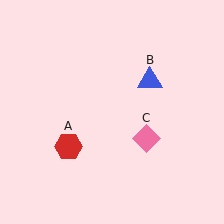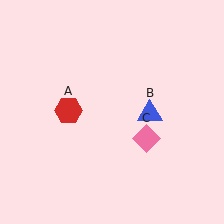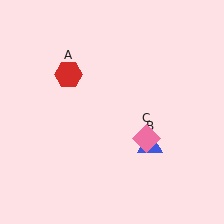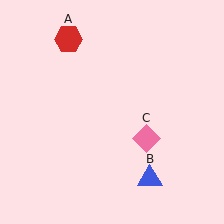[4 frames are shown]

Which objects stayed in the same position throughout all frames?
Pink diamond (object C) remained stationary.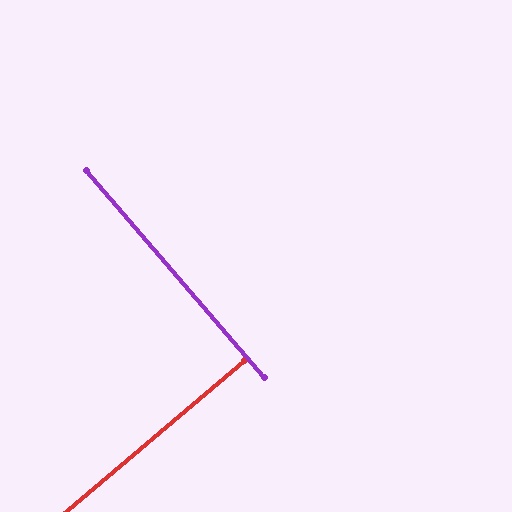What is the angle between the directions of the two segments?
Approximately 90 degrees.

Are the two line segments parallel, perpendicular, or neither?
Perpendicular — they meet at approximately 90°.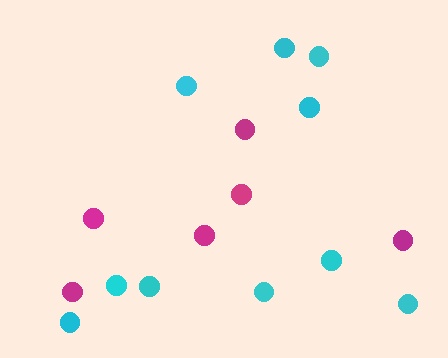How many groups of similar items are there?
There are 2 groups: one group of cyan circles (10) and one group of magenta circles (6).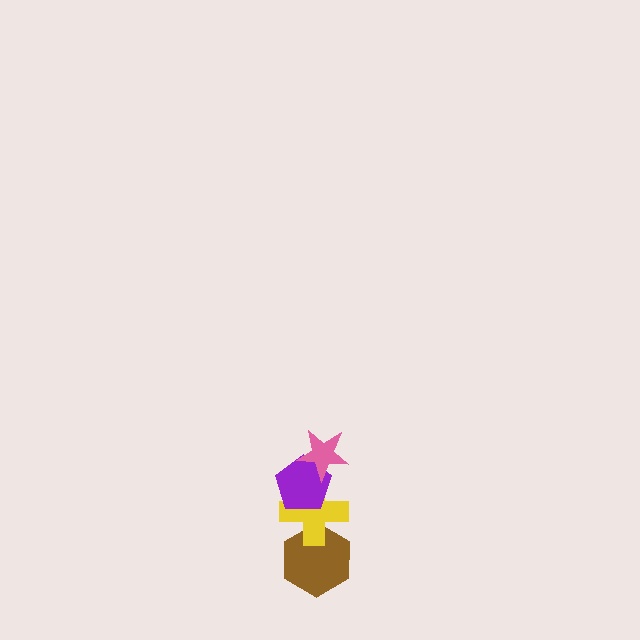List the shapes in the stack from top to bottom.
From top to bottom: the pink star, the purple pentagon, the yellow cross, the brown hexagon.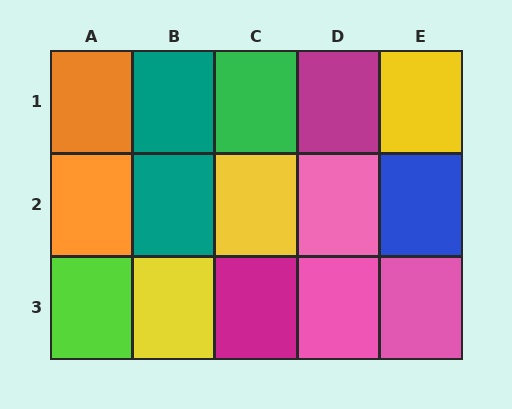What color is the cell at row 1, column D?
Magenta.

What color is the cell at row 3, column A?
Lime.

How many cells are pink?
3 cells are pink.